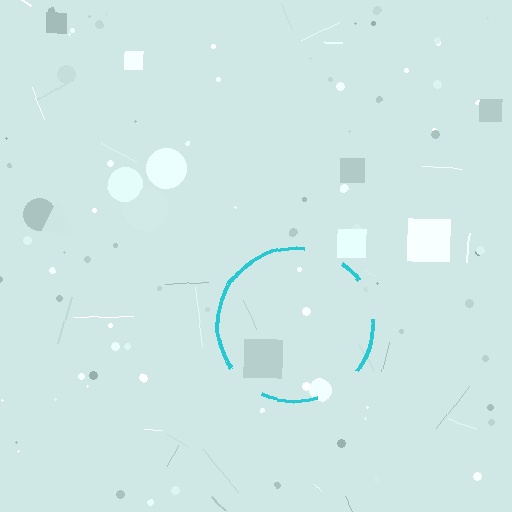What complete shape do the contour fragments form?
The contour fragments form a circle.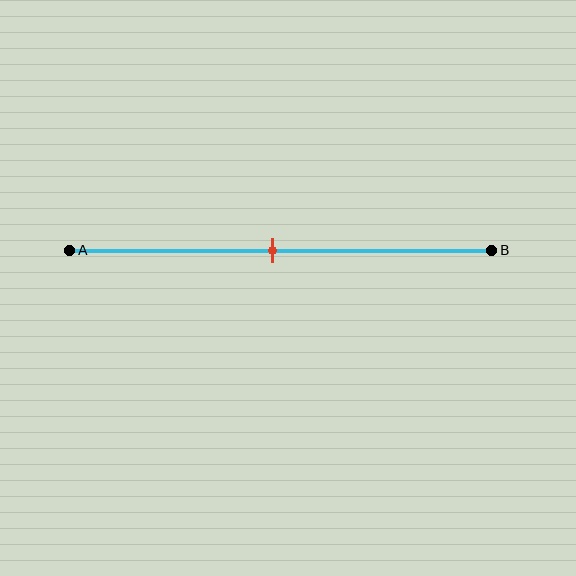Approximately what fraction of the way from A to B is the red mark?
The red mark is approximately 50% of the way from A to B.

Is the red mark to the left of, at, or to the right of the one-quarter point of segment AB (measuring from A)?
The red mark is to the right of the one-quarter point of segment AB.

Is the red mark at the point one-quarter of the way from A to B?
No, the mark is at about 50% from A, not at the 25% one-quarter point.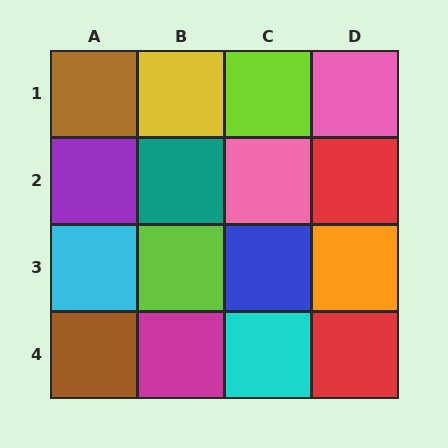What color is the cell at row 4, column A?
Brown.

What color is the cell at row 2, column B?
Teal.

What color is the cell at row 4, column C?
Cyan.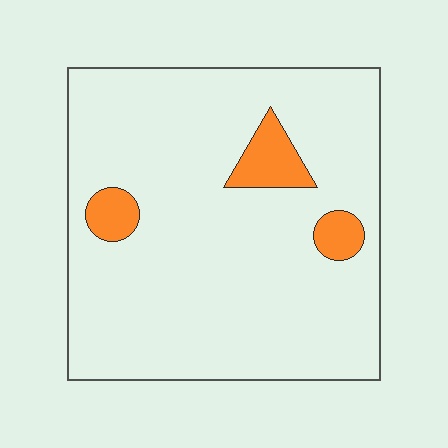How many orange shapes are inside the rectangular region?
3.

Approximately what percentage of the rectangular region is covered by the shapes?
Approximately 10%.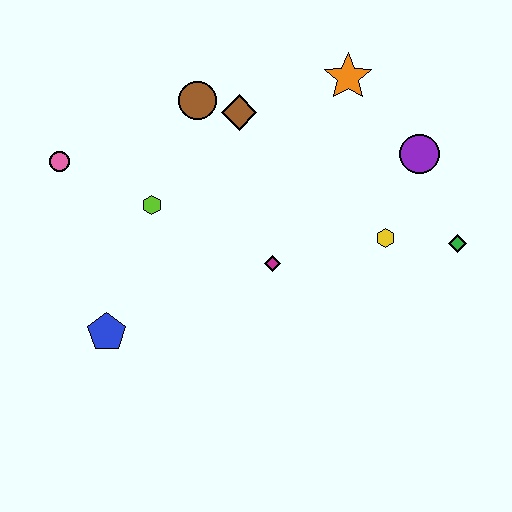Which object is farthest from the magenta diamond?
The pink circle is farthest from the magenta diamond.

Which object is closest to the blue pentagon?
The lime hexagon is closest to the blue pentagon.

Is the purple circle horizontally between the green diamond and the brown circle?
Yes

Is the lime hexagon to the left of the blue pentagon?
No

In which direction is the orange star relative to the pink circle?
The orange star is to the right of the pink circle.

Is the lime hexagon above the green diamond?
Yes